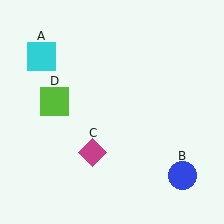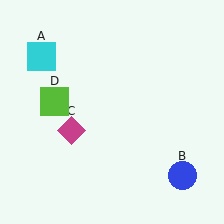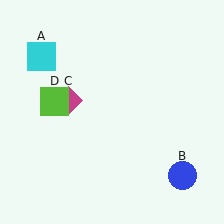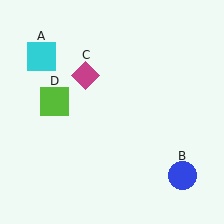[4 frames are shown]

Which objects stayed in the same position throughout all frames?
Cyan square (object A) and blue circle (object B) and lime square (object D) remained stationary.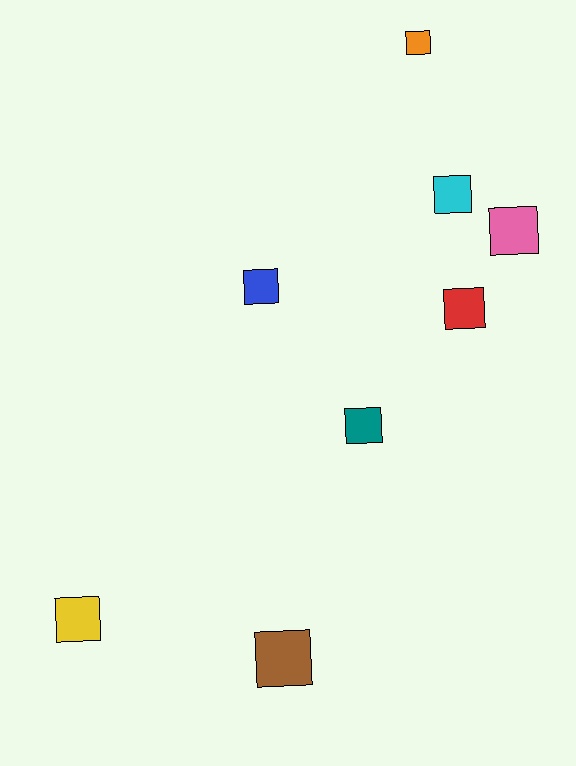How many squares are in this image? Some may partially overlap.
There are 8 squares.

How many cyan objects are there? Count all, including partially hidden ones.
There is 1 cyan object.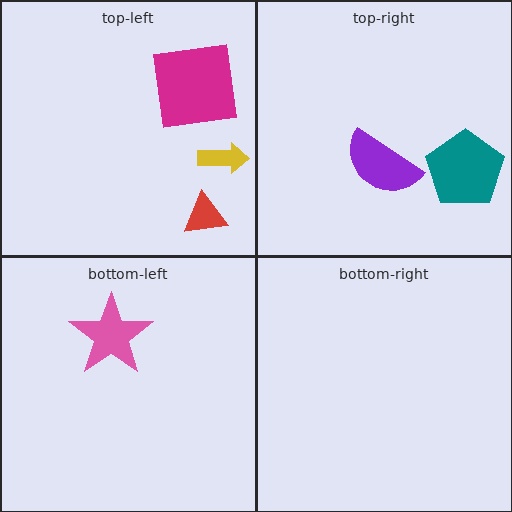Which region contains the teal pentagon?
The top-right region.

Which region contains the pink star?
The bottom-left region.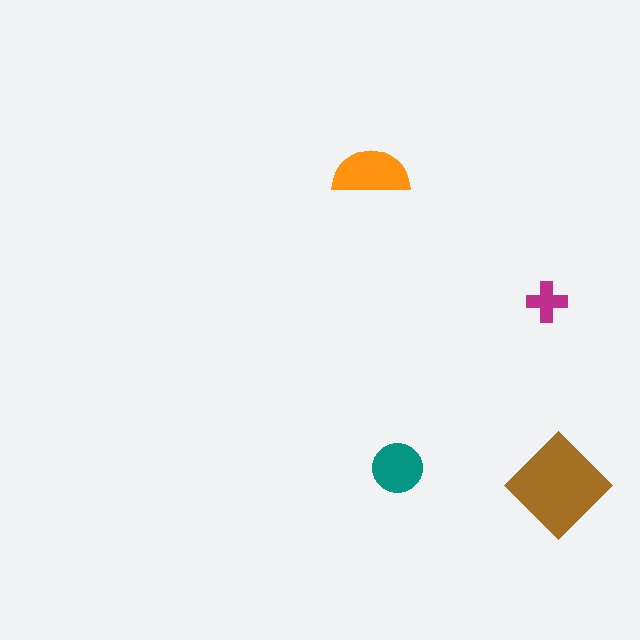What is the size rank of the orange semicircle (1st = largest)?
2nd.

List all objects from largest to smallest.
The brown diamond, the orange semicircle, the teal circle, the magenta cross.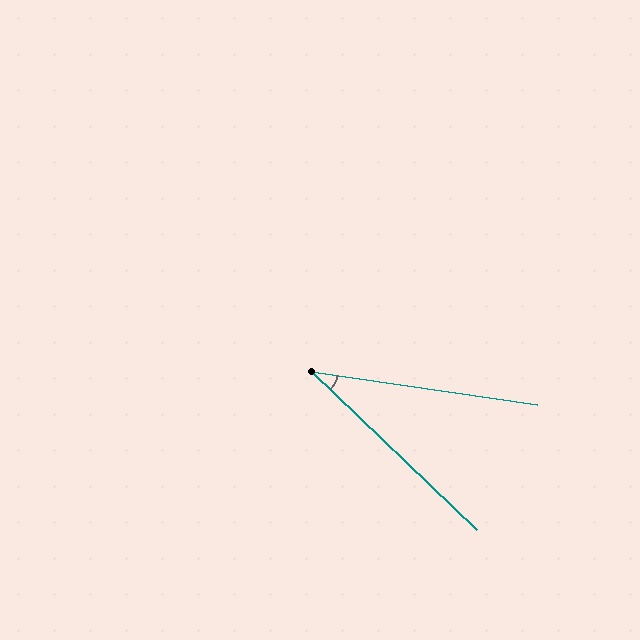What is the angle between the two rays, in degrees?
Approximately 35 degrees.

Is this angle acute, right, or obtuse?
It is acute.